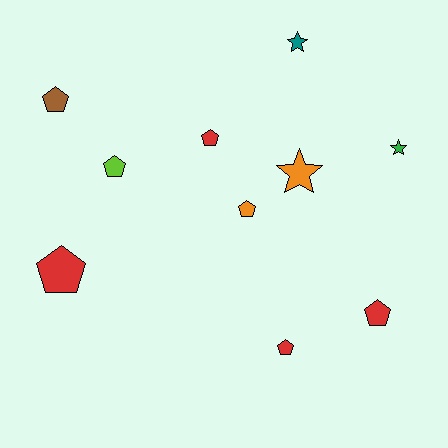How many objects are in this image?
There are 10 objects.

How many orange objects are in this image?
There are 2 orange objects.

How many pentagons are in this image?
There are 7 pentagons.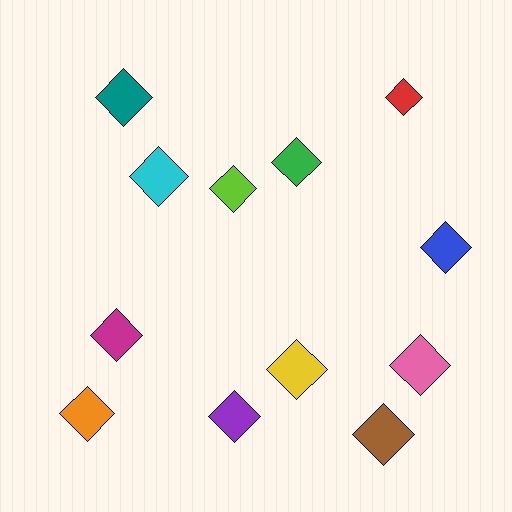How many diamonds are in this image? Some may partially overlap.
There are 12 diamonds.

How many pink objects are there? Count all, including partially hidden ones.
There is 1 pink object.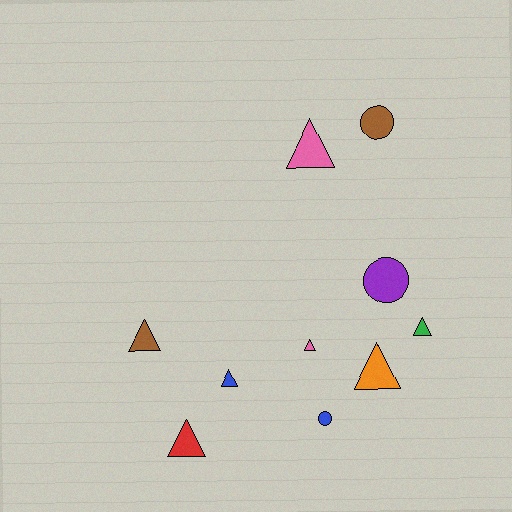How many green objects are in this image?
There is 1 green object.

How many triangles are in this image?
There are 7 triangles.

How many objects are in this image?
There are 10 objects.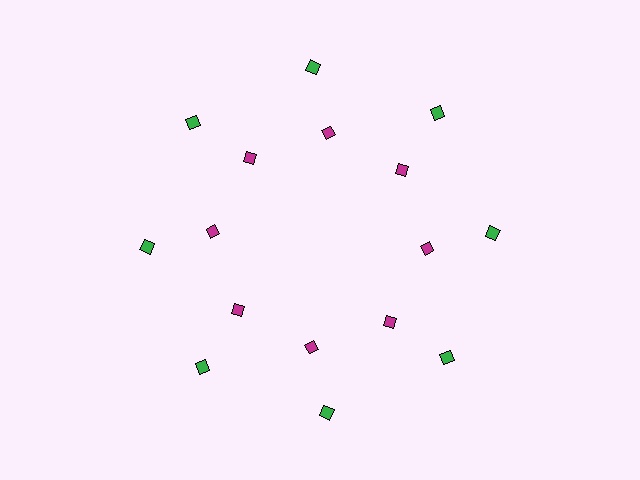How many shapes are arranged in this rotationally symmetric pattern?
There are 16 shapes, arranged in 8 groups of 2.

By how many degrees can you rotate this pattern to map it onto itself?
The pattern maps onto itself every 45 degrees of rotation.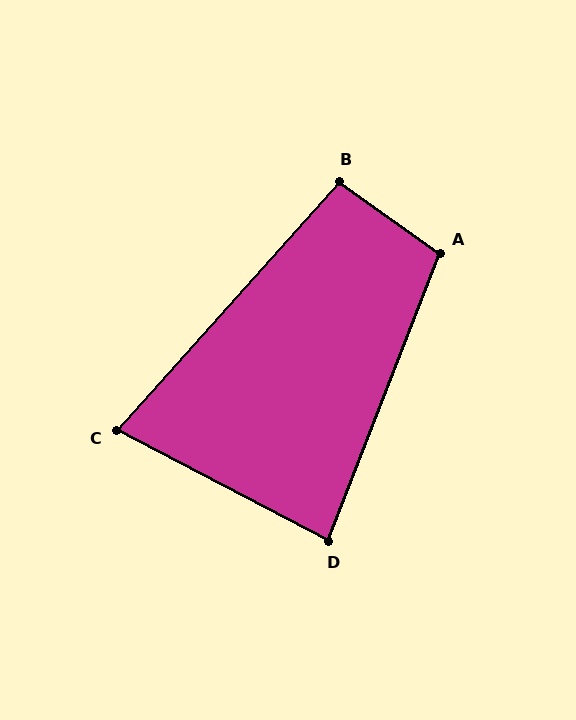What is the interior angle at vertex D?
Approximately 84 degrees (acute).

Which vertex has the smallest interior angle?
C, at approximately 76 degrees.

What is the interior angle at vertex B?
Approximately 96 degrees (obtuse).